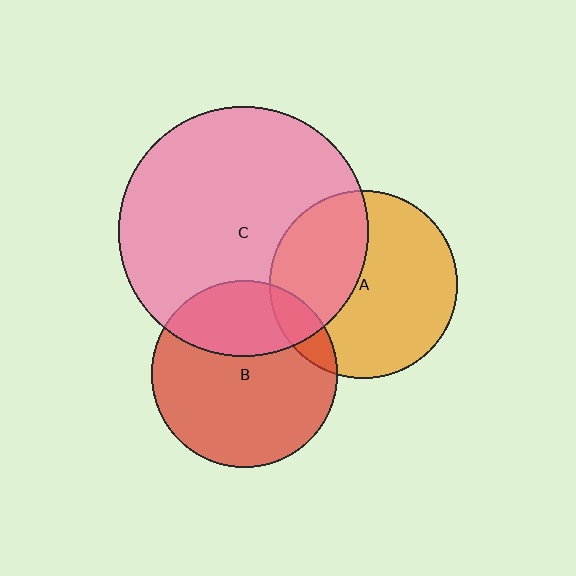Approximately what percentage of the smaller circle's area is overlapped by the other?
Approximately 10%.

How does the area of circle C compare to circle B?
Approximately 1.8 times.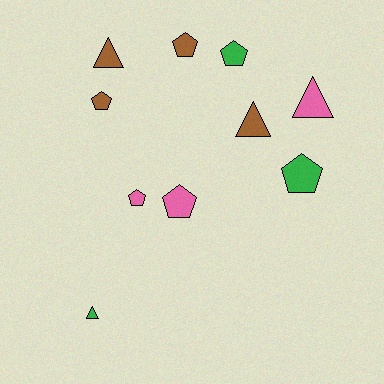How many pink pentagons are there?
There are 2 pink pentagons.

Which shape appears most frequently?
Pentagon, with 6 objects.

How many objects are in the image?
There are 10 objects.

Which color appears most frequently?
Brown, with 4 objects.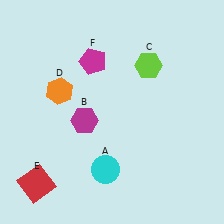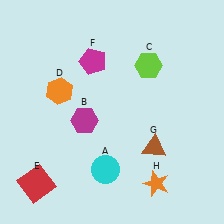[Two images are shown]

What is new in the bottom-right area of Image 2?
A brown triangle (G) was added in the bottom-right area of Image 2.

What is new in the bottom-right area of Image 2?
An orange star (H) was added in the bottom-right area of Image 2.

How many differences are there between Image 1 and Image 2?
There are 2 differences between the two images.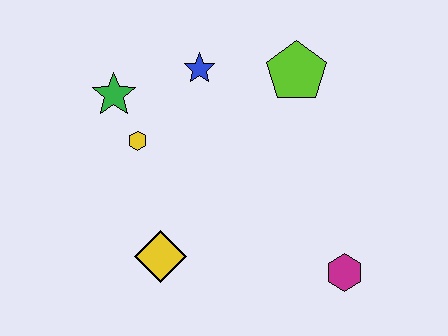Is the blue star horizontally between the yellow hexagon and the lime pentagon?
Yes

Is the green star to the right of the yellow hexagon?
No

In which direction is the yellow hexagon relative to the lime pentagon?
The yellow hexagon is to the left of the lime pentagon.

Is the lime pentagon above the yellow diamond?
Yes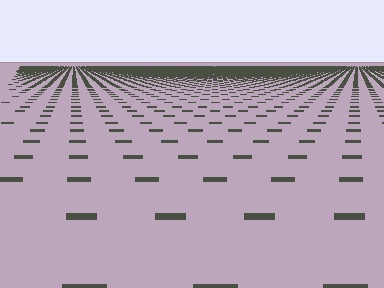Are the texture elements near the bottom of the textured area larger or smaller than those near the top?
Larger. Near the bottom, elements are closer to the viewer and appear at a bigger on-screen size.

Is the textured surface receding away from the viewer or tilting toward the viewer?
The surface is receding away from the viewer. Texture elements get smaller and denser toward the top.